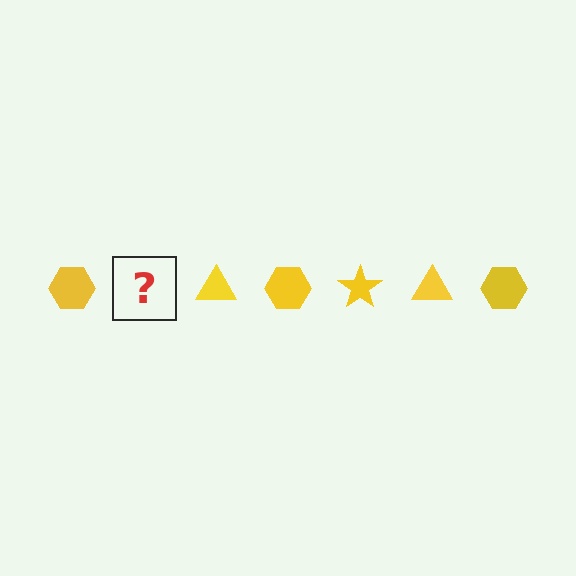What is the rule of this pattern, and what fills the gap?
The rule is that the pattern cycles through hexagon, star, triangle shapes in yellow. The gap should be filled with a yellow star.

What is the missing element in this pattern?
The missing element is a yellow star.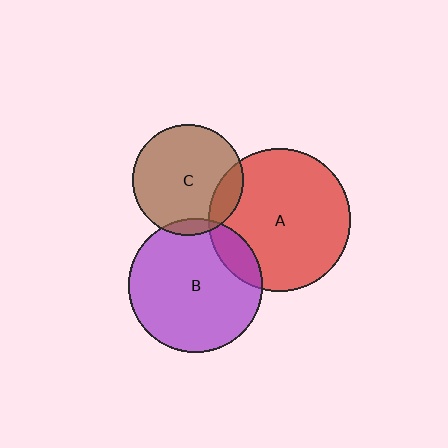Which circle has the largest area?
Circle A (red).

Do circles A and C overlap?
Yes.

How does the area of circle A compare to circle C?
Approximately 1.6 times.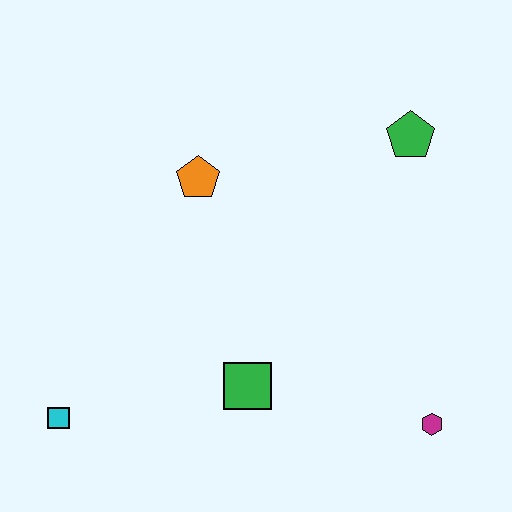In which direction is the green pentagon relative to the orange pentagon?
The green pentagon is to the right of the orange pentagon.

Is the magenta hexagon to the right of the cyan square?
Yes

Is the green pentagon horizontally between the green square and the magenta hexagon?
Yes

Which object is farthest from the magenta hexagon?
The cyan square is farthest from the magenta hexagon.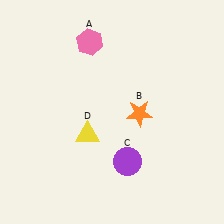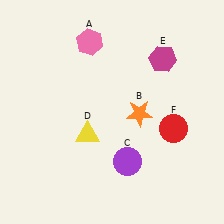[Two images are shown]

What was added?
A magenta hexagon (E), a red circle (F) were added in Image 2.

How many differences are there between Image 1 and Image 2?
There are 2 differences between the two images.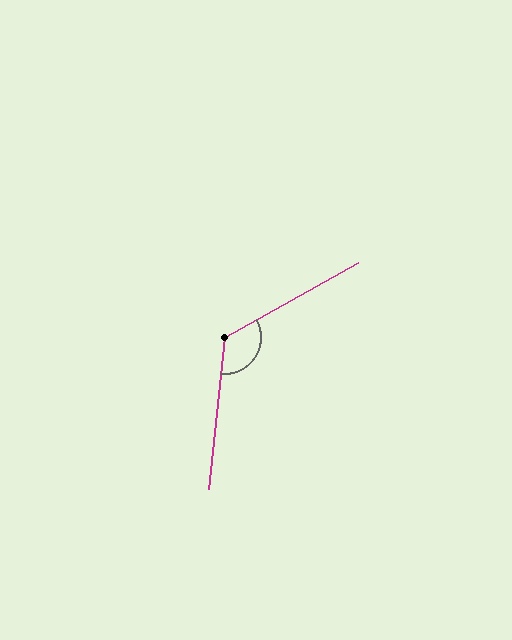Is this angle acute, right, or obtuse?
It is obtuse.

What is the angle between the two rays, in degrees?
Approximately 126 degrees.